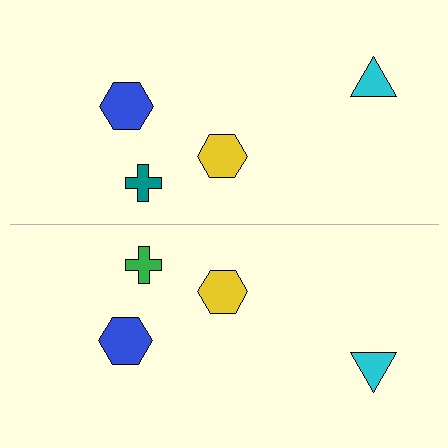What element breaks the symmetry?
The green cross on the bottom side breaks the symmetry — its mirror counterpart is teal.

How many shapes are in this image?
There are 8 shapes in this image.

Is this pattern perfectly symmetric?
No, the pattern is not perfectly symmetric. The green cross on the bottom side breaks the symmetry — its mirror counterpart is teal.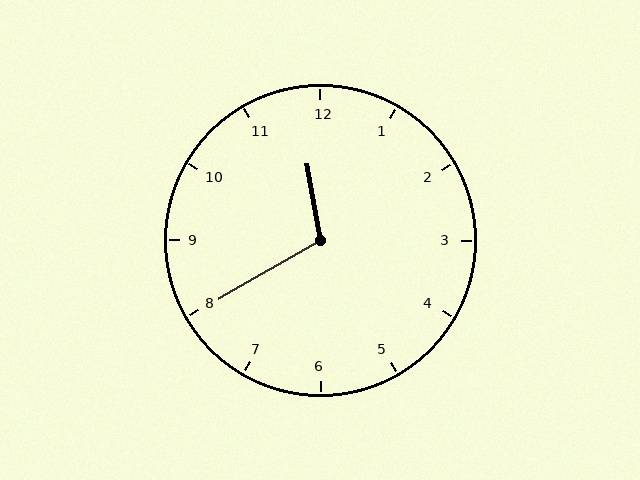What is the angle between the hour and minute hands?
Approximately 110 degrees.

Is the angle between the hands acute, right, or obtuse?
It is obtuse.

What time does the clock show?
11:40.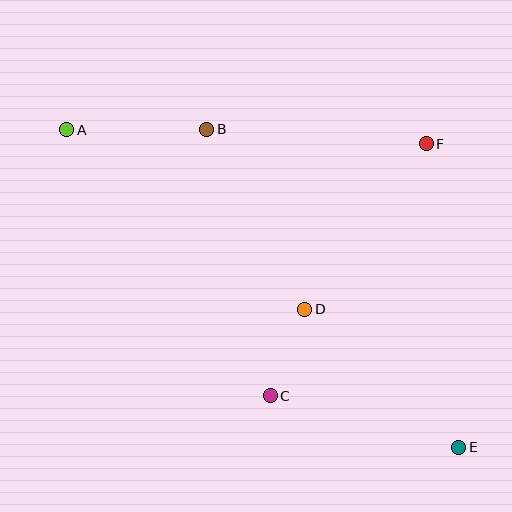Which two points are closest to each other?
Points C and D are closest to each other.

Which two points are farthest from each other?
Points A and E are farthest from each other.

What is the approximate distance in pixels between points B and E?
The distance between B and E is approximately 406 pixels.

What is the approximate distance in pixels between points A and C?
The distance between A and C is approximately 335 pixels.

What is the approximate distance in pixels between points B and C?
The distance between B and C is approximately 274 pixels.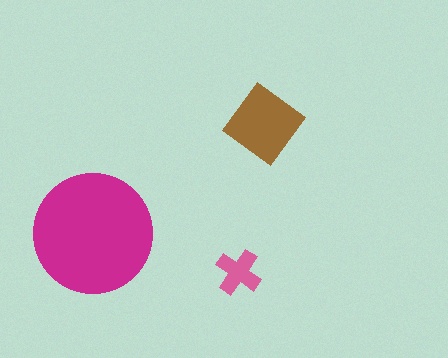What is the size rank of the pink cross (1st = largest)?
3rd.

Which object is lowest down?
The pink cross is bottommost.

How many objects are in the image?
There are 3 objects in the image.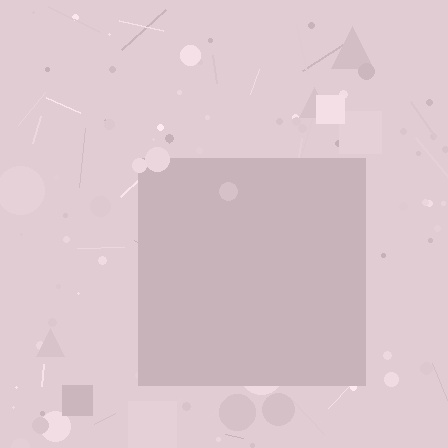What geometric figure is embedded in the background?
A square is embedded in the background.